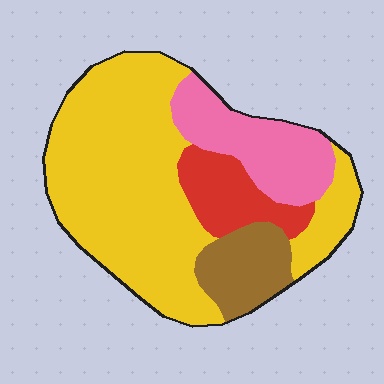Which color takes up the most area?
Yellow, at roughly 60%.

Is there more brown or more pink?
Pink.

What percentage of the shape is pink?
Pink covers 18% of the shape.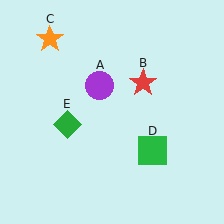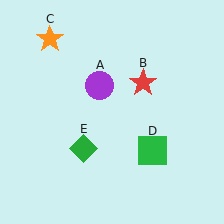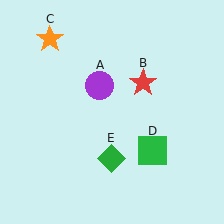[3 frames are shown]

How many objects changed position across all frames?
1 object changed position: green diamond (object E).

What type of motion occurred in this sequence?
The green diamond (object E) rotated counterclockwise around the center of the scene.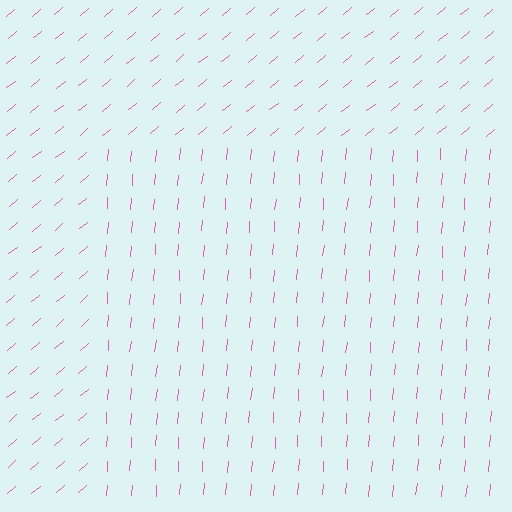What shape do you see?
I see a rectangle.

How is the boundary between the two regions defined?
The boundary is defined purely by a change in line orientation (approximately 45 degrees difference). All lines are the same color and thickness.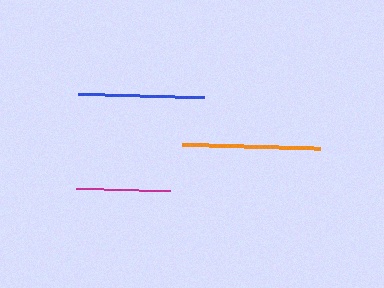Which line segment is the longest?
The orange line is the longest at approximately 138 pixels.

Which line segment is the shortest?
The magenta line is the shortest at approximately 94 pixels.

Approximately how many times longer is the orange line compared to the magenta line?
The orange line is approximately 1.5 times the length of the magenta line.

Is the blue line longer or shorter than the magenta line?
The blue line is longer than the magenta line.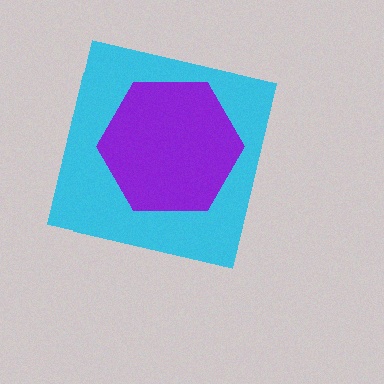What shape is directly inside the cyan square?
The purple hexagon.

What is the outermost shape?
The cyan square.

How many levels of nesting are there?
2.